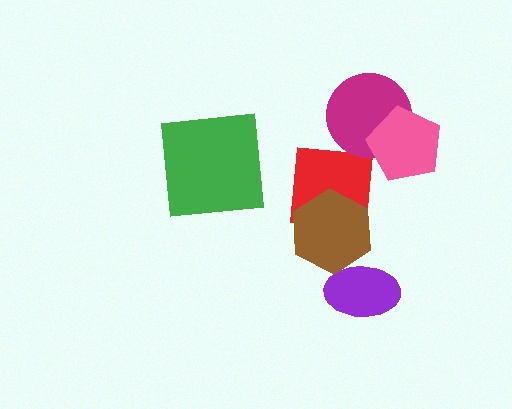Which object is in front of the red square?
The brown hexagon is in front of the red square.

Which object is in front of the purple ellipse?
The brown hexagon is in front of the purple ellipse.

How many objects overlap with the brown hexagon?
2 objects overlap with the brown hexagon.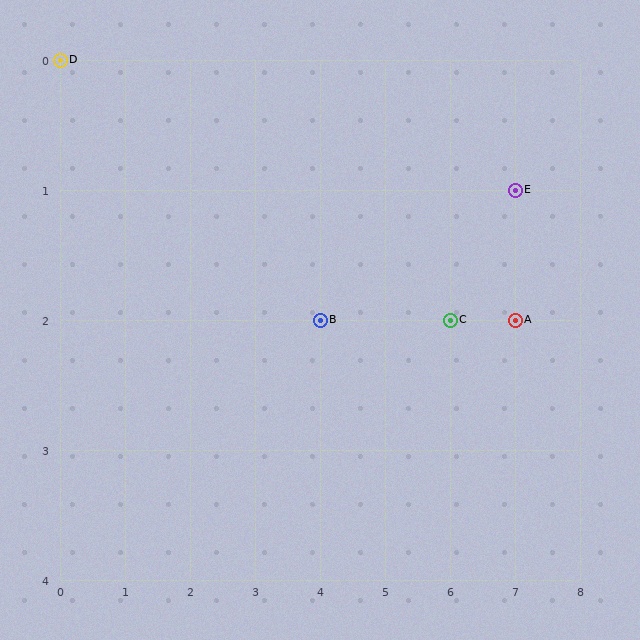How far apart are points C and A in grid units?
Points C and A are 1 column apart.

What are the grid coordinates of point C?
Point C is at grid coordinates (6, 2).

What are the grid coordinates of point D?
Point D is at grid coordinates (0, 0).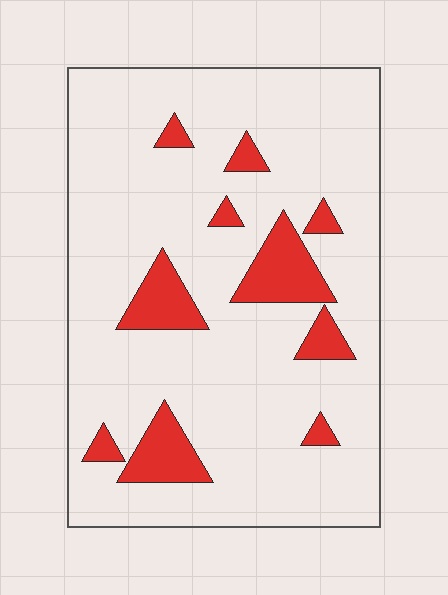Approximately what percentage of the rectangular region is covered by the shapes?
Approximately 15%.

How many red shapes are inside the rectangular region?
10.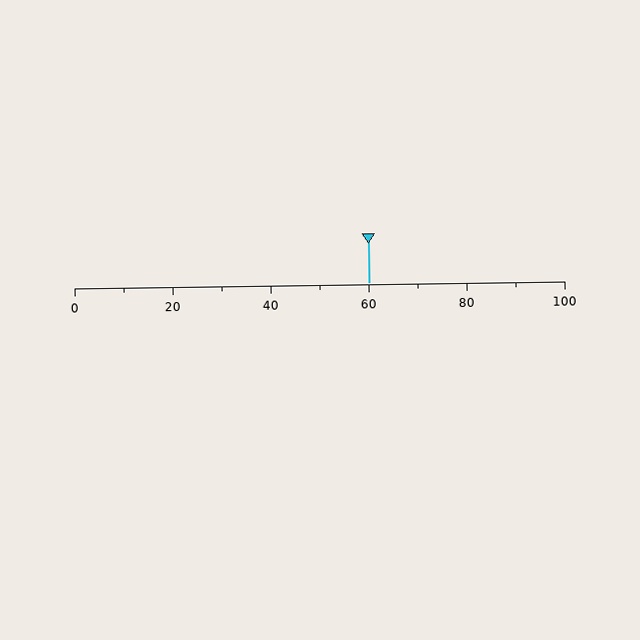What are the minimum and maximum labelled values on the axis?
The axis runs from 0 to 100.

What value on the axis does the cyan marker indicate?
The marker indicates approximately 60.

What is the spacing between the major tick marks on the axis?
The major ticks are spaced 20 apart.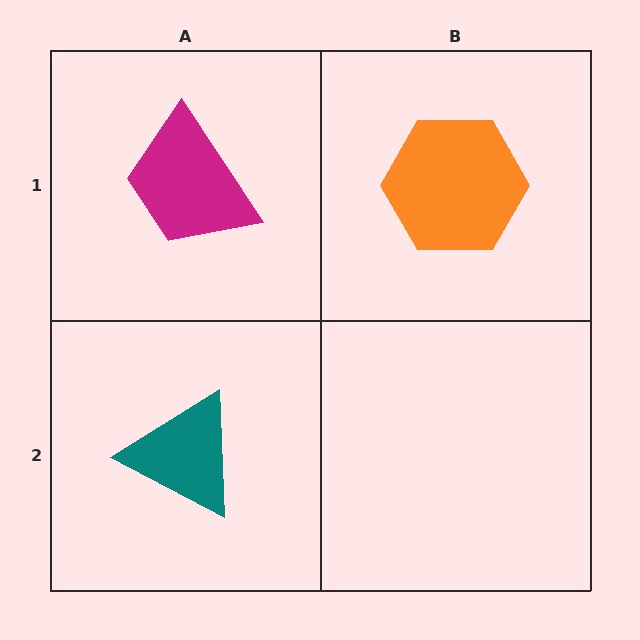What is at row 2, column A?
A teal triangle.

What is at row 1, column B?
An orange hexagon.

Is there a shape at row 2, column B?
No, that cell is empty.